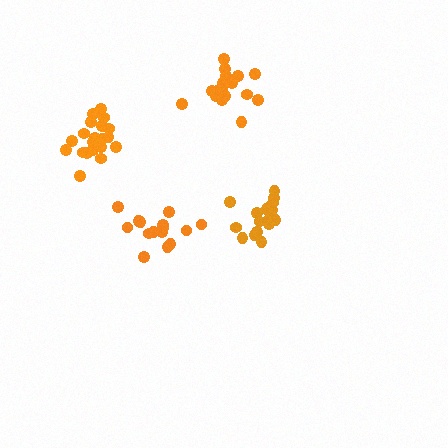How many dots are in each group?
Group 1: 15 dots, Group 2: 20 dots, Group 3: 19 dots, Group 4: 18 dots (72 total).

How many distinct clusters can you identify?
There are 4 distinct clusters.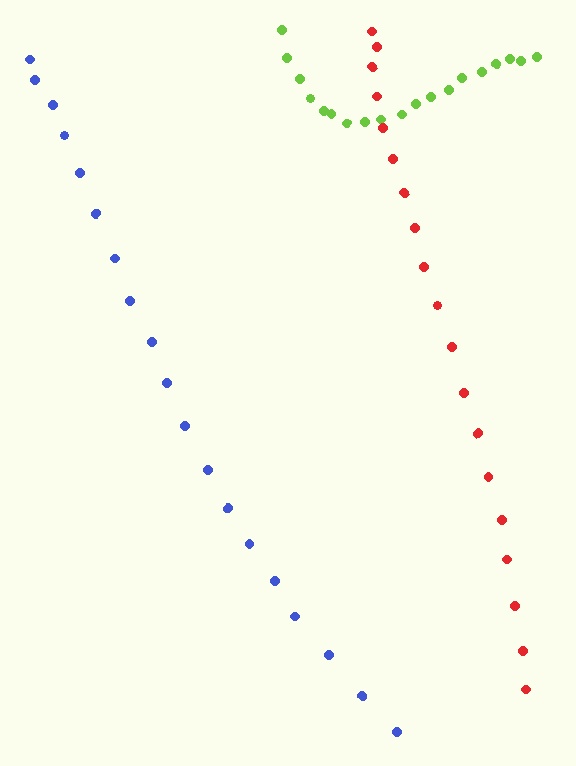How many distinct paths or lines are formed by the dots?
There are 3 distinct paths.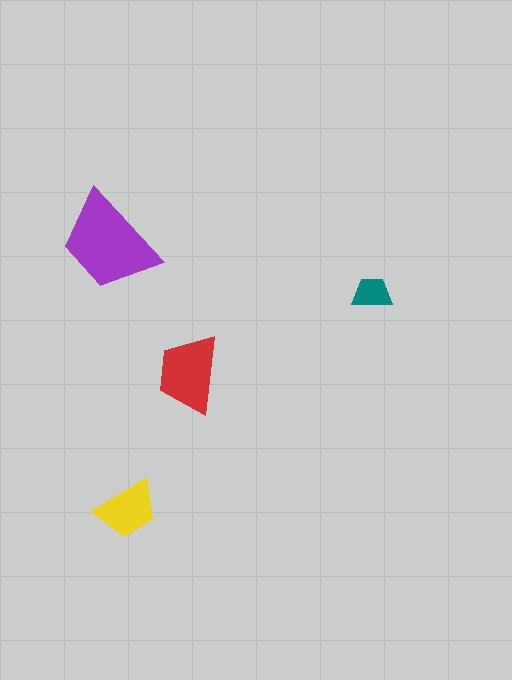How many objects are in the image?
There are 4 objects in the image.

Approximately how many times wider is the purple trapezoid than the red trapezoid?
About 1.5 times wider.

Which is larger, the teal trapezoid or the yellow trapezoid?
The yellow one.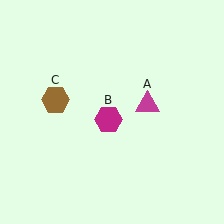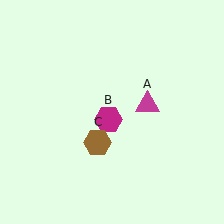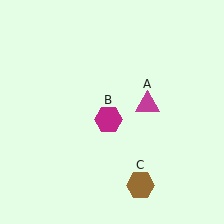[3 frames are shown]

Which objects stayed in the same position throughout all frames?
Magenta triangle (object A) and magenta hexagon (object B) remained stationary.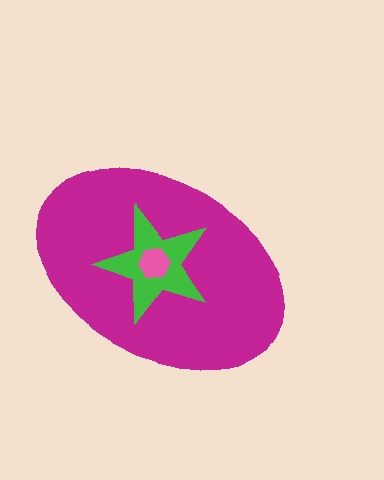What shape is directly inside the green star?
The pink hexagon.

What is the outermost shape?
The magenta ellipse.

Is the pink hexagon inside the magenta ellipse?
Yes.